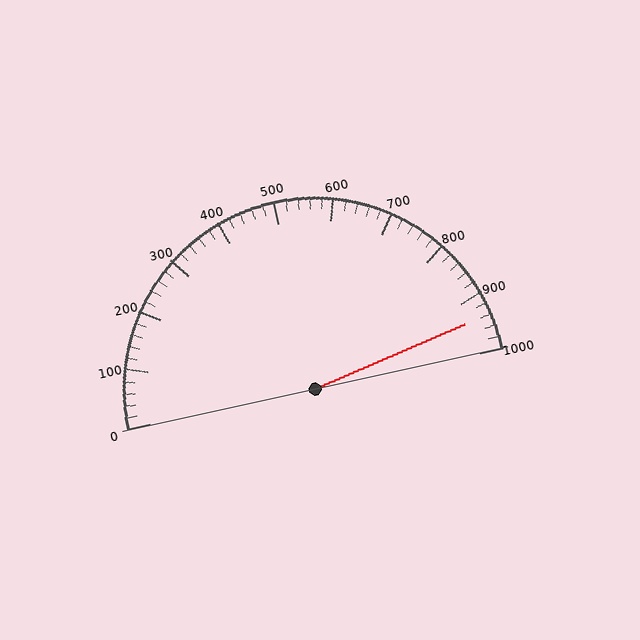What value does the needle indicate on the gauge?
The needle indicates approximately 940.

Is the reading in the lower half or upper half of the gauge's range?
The reading is in the upper half of the range (0 to 1000).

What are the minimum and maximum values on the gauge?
The gauge ranges from 0 to 1000.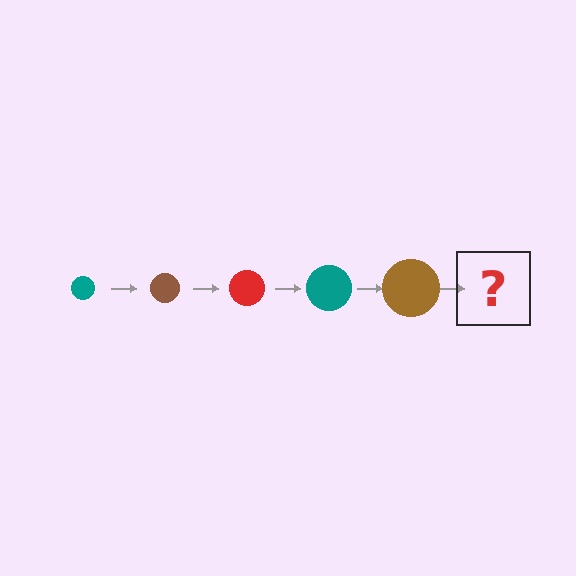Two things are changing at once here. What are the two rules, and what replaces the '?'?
The two rules are that the circle grows larger each step and the color cycles through teal, brown, and red. The '?' should be a red circle, larger than the previous one.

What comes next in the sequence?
The next element should be a red circle, larger than the previous one.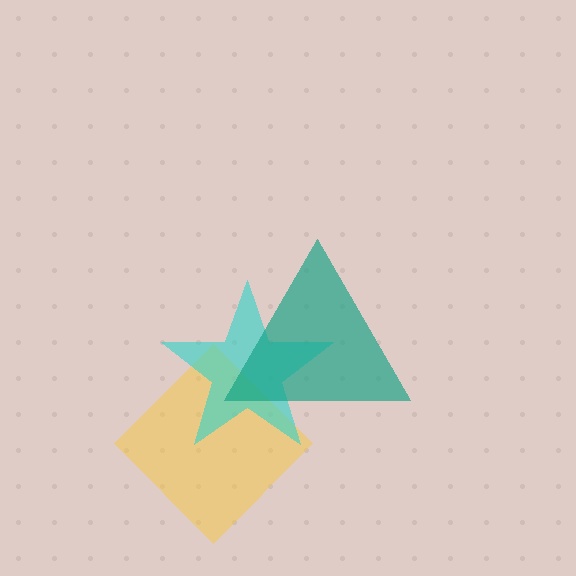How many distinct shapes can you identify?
There are 3 distinct shapes: a yellow diamond, a cyan star, a teal triangle.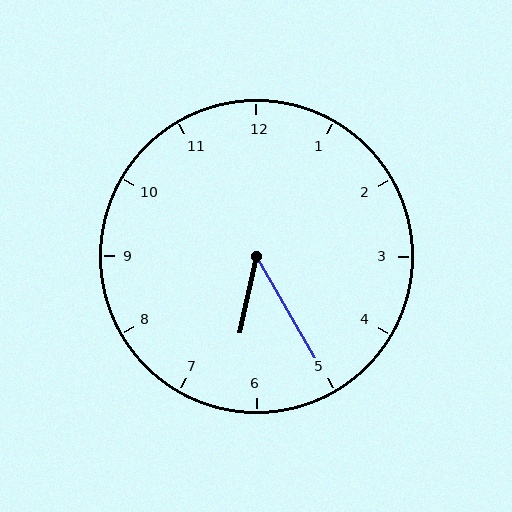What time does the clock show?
6:25.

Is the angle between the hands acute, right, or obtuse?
It is acute.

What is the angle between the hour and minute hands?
Approximately 42 degrees.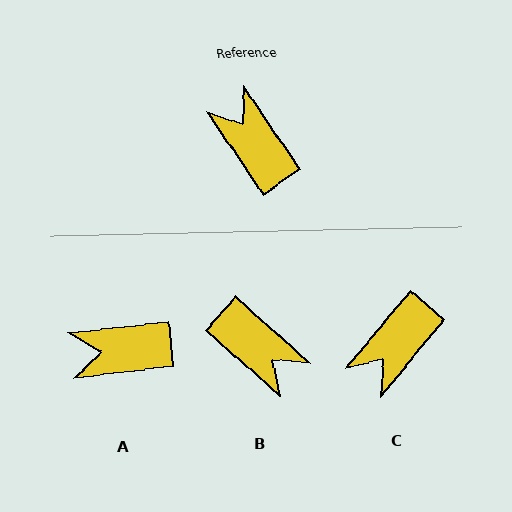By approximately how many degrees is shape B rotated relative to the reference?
Approximately 165 degrees clockwise.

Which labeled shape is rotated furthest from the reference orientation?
B, about 165 degrees away.